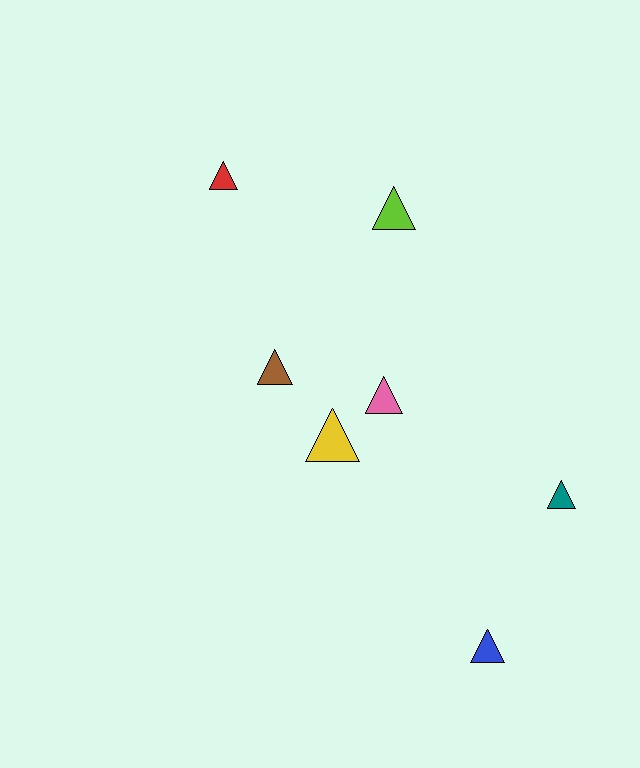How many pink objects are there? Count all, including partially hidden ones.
There is 1 pink object.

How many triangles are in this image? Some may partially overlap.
There are 7 triangles.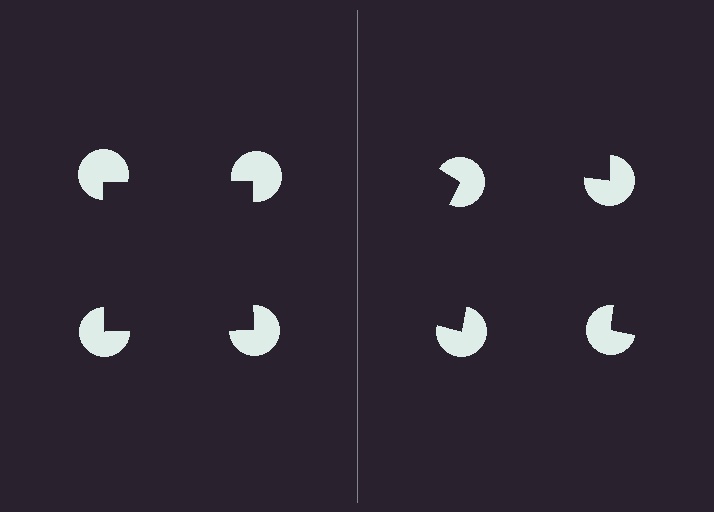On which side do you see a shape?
An illusory square appears on the left side. On the right side the wedge cuts are rotated, so no coherent shape forms.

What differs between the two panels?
The pac-man discs are positioned identically on both sides; only the wedge orientations differ. On the left they align to a square; on the right they are misaligned.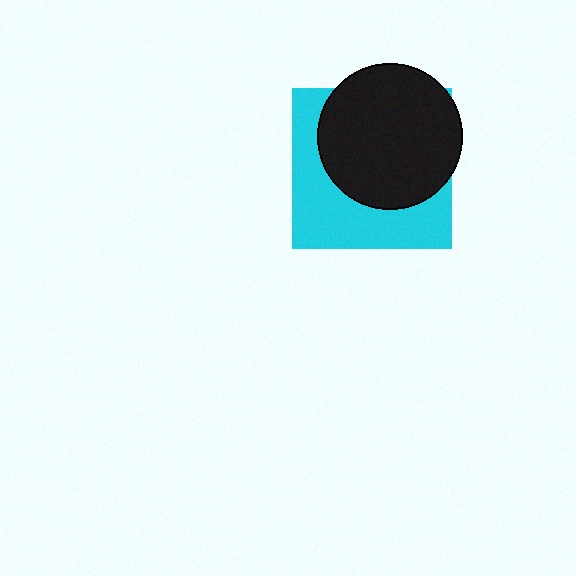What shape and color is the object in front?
The object in front is a black circle.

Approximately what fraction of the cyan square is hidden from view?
Roughly 55% of the cyan square is hidden behind the black circle.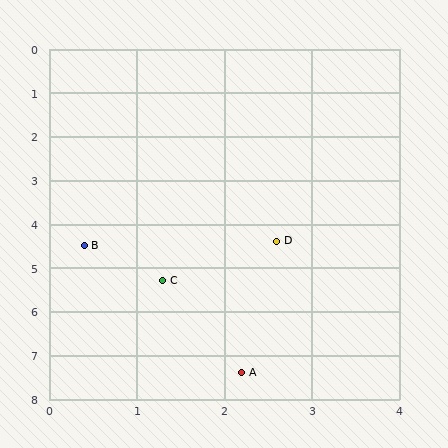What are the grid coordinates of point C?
Point C is at approximately (1.3, 5.3).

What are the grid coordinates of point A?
Point A is at approximately (2.2, 7.4).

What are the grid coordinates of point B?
Point B is at approximately (0.4, 4.5).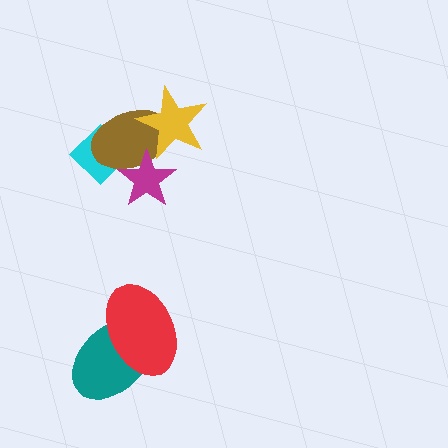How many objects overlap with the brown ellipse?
3 objects overlap with the brown ellipse.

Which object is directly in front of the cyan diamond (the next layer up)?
The brown ellipse is directly in front of the cyan diamond.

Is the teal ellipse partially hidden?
Yes, it is partially covered by another shape.